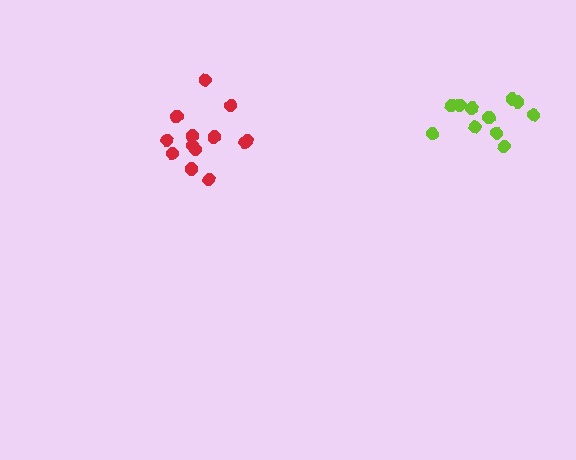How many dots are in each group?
Group 1: 11 dots, Group 2: 13 dots (24 total).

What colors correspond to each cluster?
The clusters are colored: lime, red.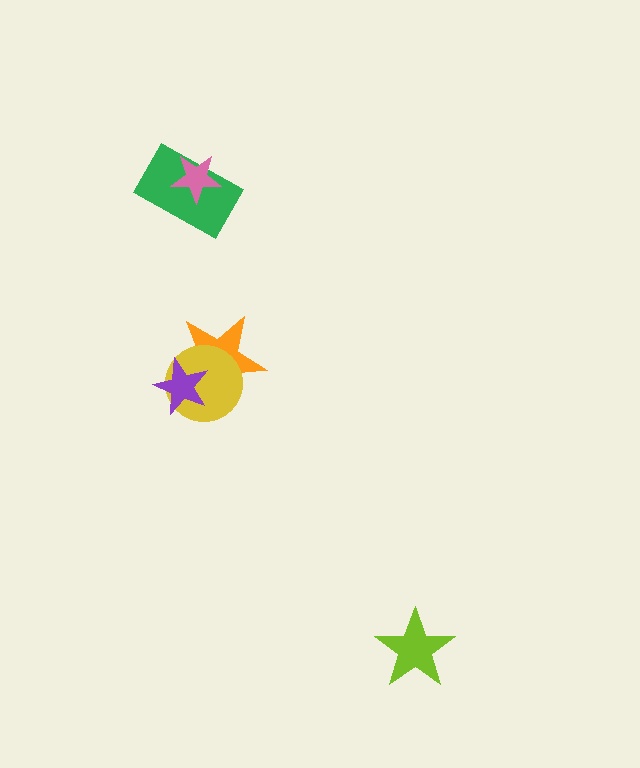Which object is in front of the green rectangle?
The pink star is in front of the green rectangle.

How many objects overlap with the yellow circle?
2 objects overlap with the yellow circle.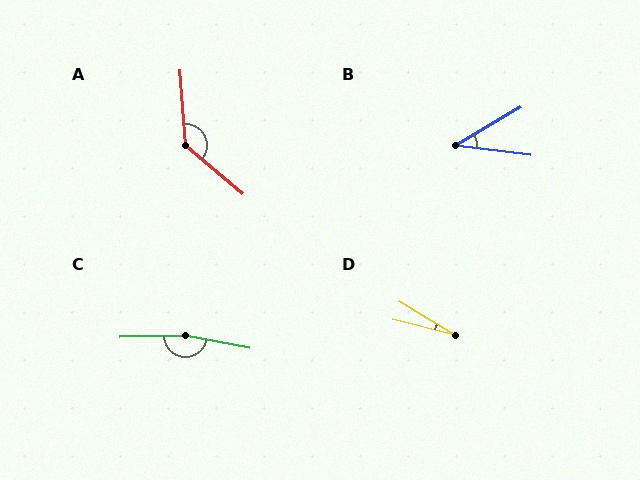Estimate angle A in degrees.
Approximately 134 degrees.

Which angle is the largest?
C, at approximately 168 degrees.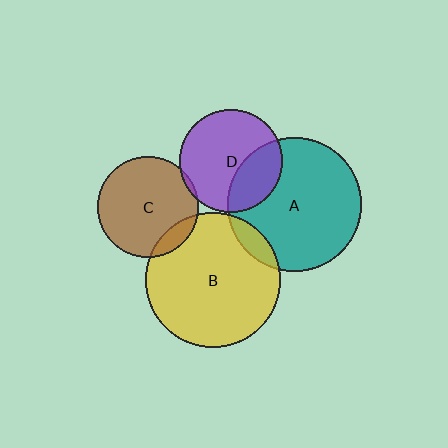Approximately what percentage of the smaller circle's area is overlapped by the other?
Approximately 10%.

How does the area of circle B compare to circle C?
Approximately 1.8 times.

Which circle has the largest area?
Circle B (yellow).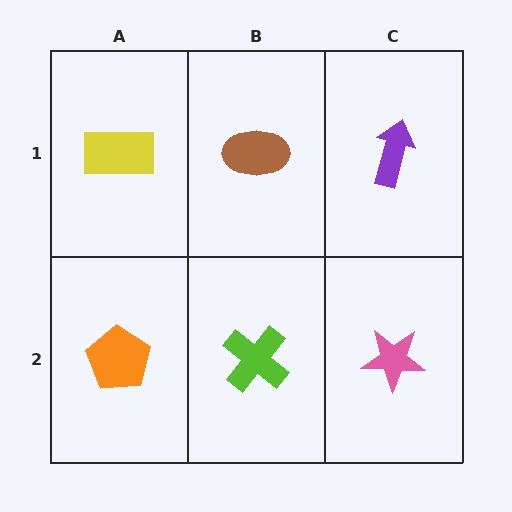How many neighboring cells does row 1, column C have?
2.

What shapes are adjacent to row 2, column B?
A brown ellipse (row 1, column B), an orange pentagon (row 2, column A), a pink star (row 2, column C).